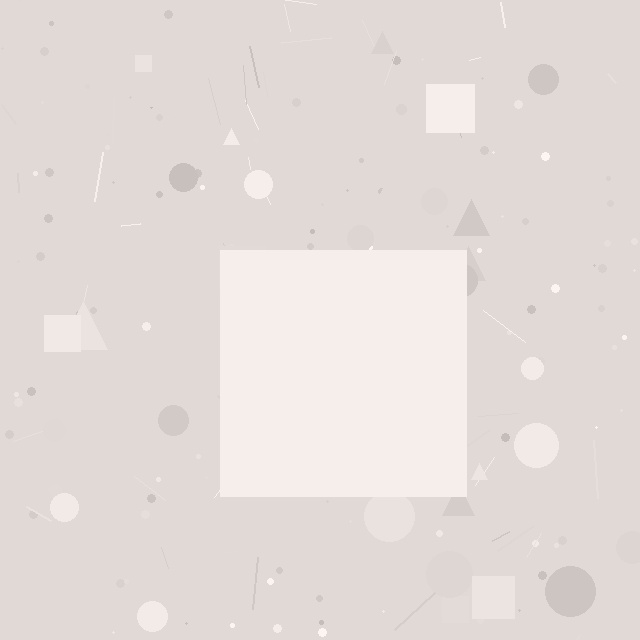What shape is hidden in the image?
A square is hidden in the image.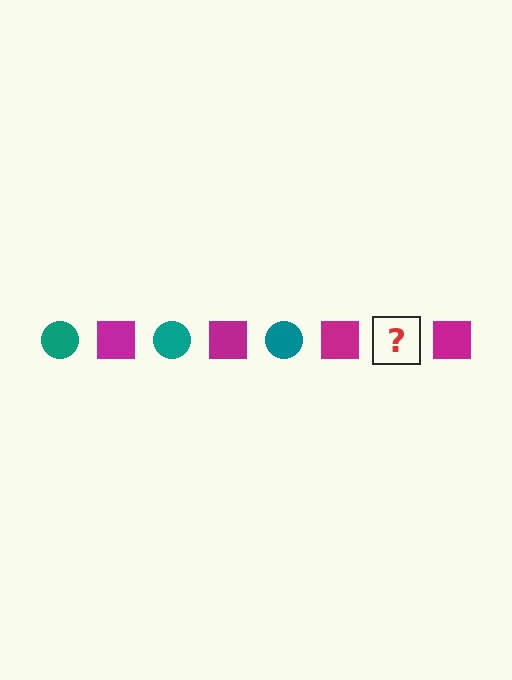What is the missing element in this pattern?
The missing element is a teal circle.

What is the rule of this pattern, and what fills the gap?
The rule is that the pattern alternates between teal circle and magenta square. The gap should be filled with a teal circle.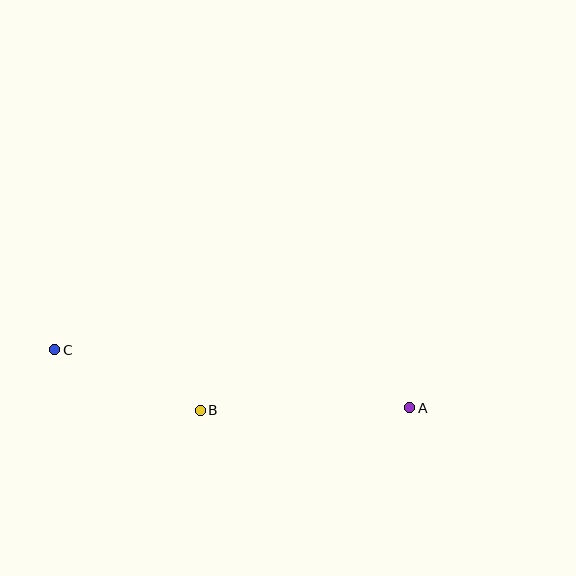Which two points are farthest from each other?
Points A and C are farthest from each other.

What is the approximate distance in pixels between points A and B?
The distance between A and B is approximately 210 pixels.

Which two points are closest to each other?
Points B and C are closest to each other.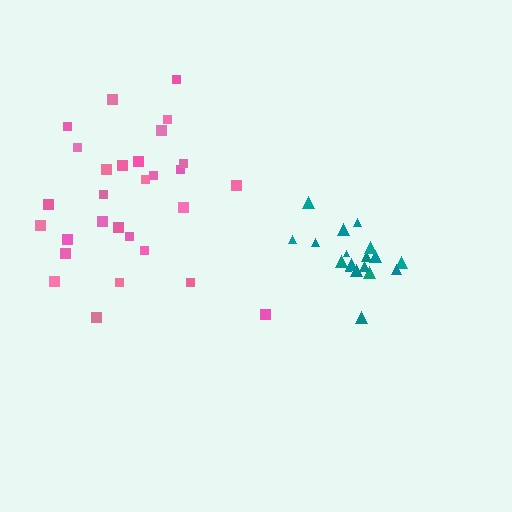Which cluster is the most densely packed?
Teal.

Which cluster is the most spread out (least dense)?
Pink.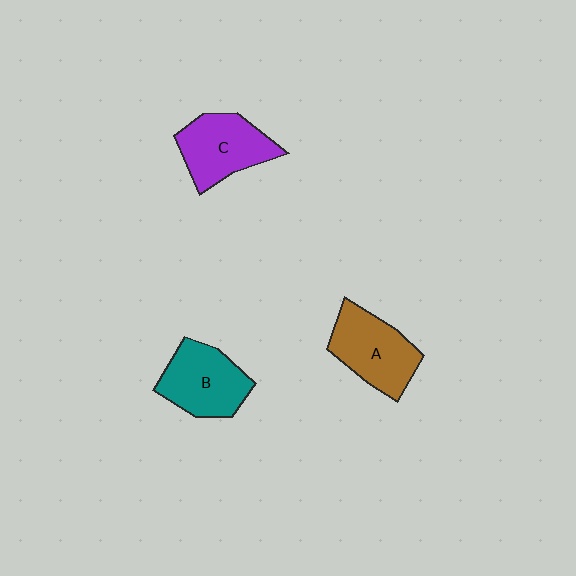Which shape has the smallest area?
Shape C (purple).